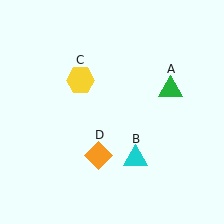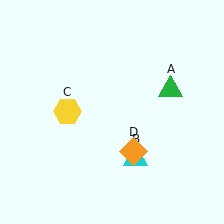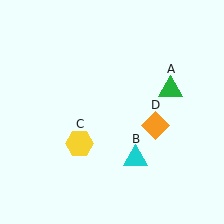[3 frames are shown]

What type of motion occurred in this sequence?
The yellow hexagon (object C), orange diamond (object D) rotated counterclockwise around the center of the scene.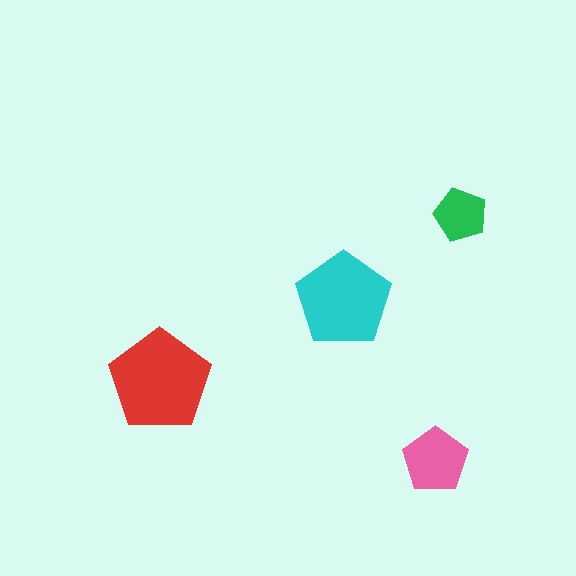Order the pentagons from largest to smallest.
the red one, the cyan one, the pink one, the green one.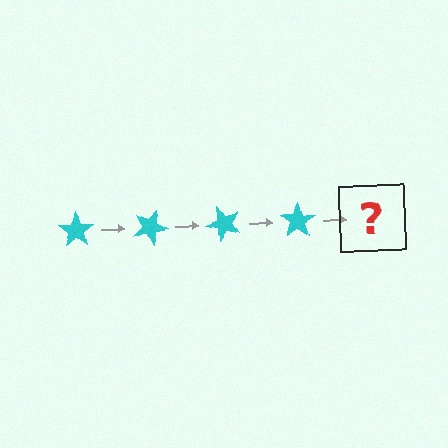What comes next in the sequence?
The next element should be a cyan star rotated 100 degrees.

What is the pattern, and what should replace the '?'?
The pattern is that the star rotates 25 degrees each step. The '?' should be a cyan star rotated 100 degrees.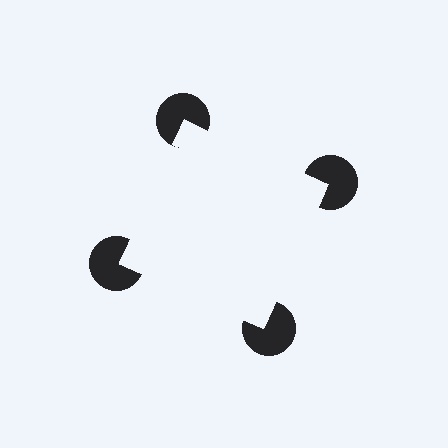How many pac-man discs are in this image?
There are 4 — one at each vertex of the illusory square.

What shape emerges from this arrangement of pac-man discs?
An illusory square — its edges are inferred from the aligned wedge cuts in the pac-man discs, not physically drawn.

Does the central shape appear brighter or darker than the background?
It typically appears slightly brighter than the background, even though no actual brightness change is drawn.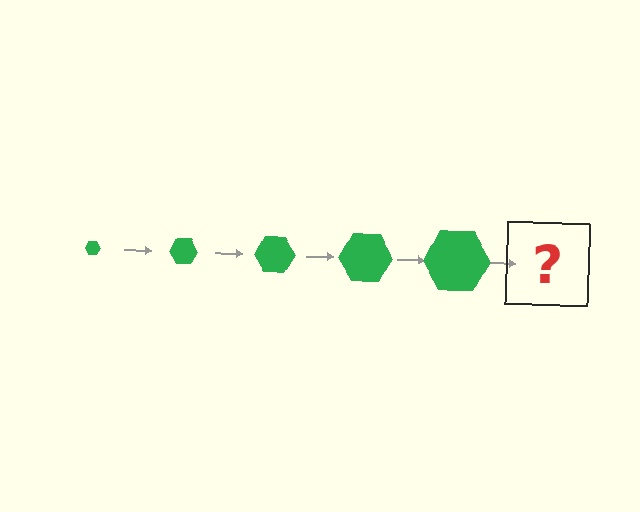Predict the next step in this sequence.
The next step is a green hexagon, larger than the previous one.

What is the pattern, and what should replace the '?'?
The pattern is that the hexagon gets progressively larger each step. The '?' should be a green hexagon, larger than the previous one.